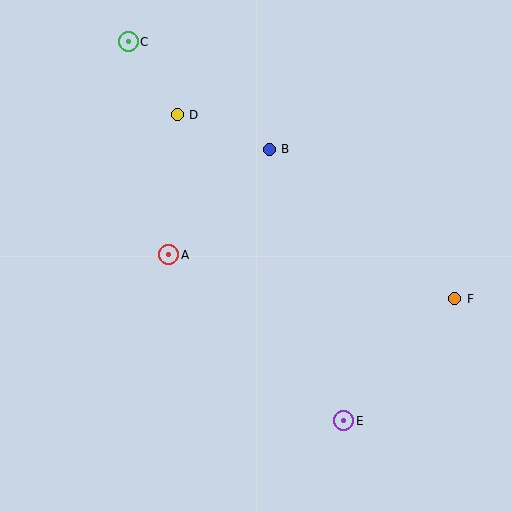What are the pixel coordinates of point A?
Point A is at (169, 255).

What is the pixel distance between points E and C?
The distance between E and C is 436 pixels.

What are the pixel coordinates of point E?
Point E is at (344, 421).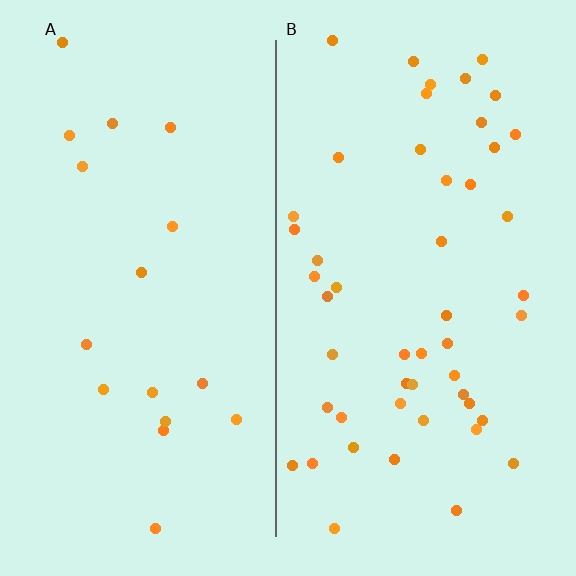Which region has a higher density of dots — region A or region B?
B (the right).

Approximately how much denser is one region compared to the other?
Approximately 2.8× — region B over region A.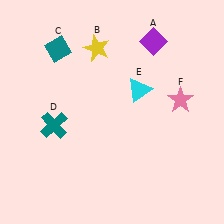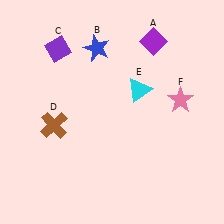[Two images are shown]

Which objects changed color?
B changed from yellow to blue. C changed from teal to purple. D changed from teal to brown.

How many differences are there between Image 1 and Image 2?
There are 3 differences between the two images.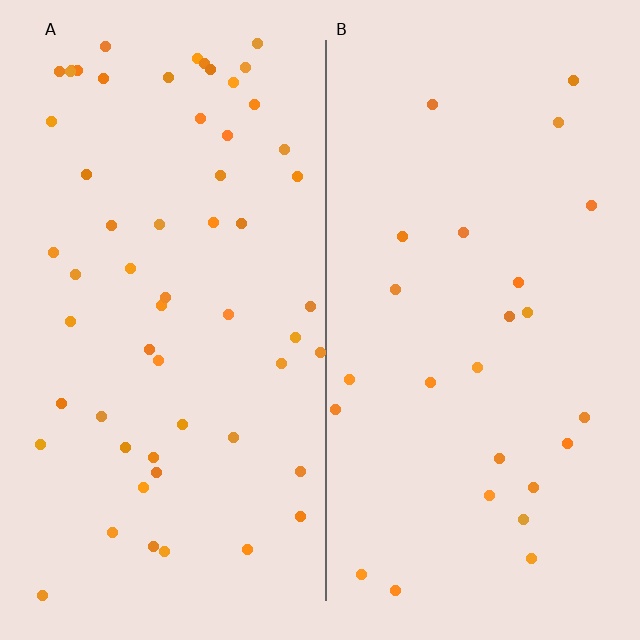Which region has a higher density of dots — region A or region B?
A (the left).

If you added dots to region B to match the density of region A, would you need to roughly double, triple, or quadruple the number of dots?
Approximately double.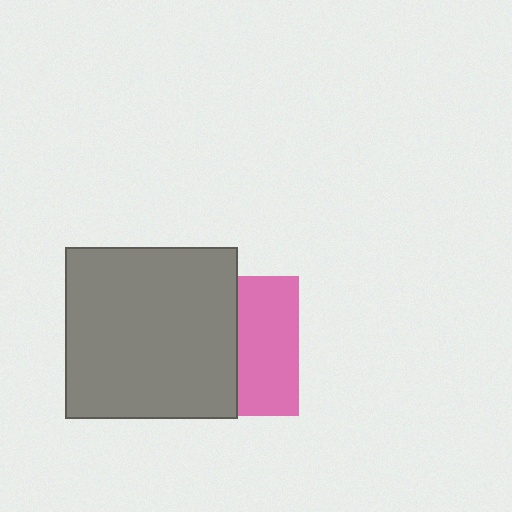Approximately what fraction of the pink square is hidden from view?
Roughly 56% of the pink square is hidden behind the gray square.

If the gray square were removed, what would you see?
You would see the complete pink square.